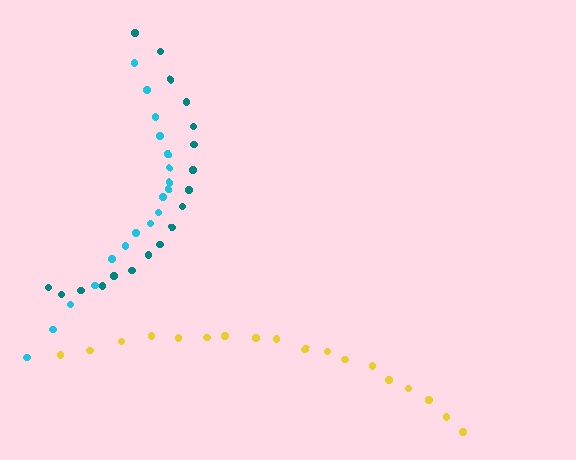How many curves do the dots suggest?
There are 3 distinct paths.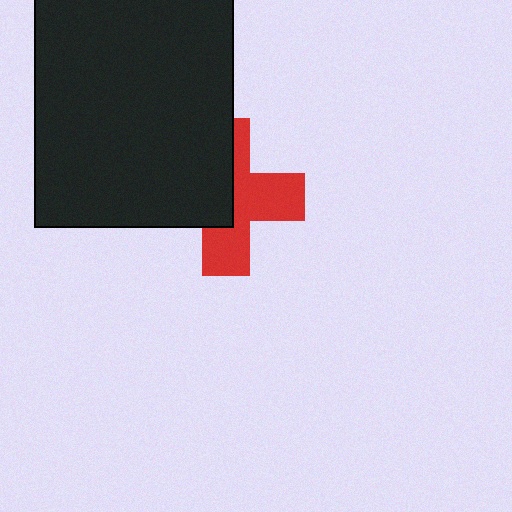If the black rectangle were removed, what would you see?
You would see the complete red cross.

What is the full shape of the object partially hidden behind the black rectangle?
The partially hidden object is a red cross.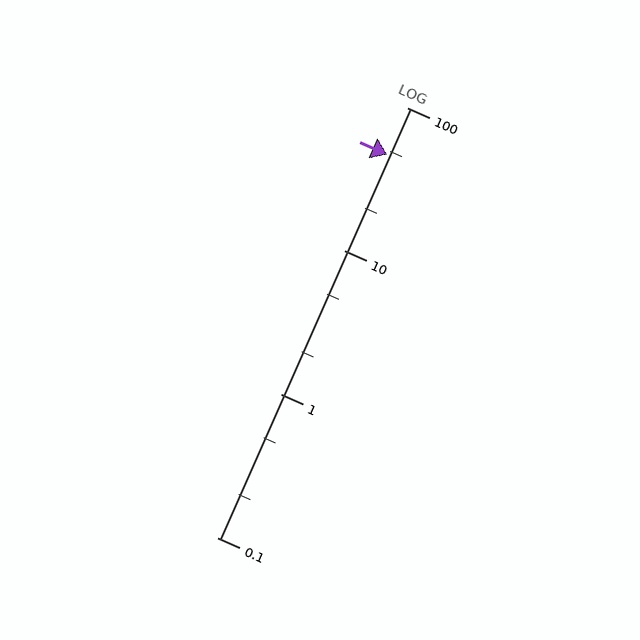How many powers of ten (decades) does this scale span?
The scale spans 3 decades, from 0.1 to 100.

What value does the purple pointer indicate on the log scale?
The pointer indicates approximately 47.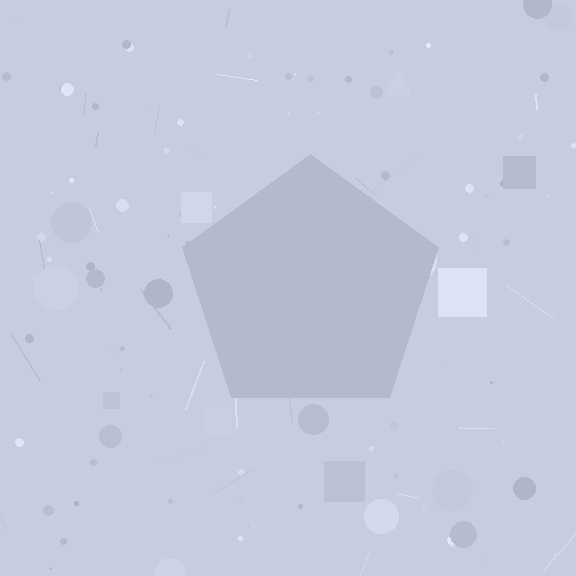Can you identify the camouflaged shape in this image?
The camouflaged shape is a pentagon.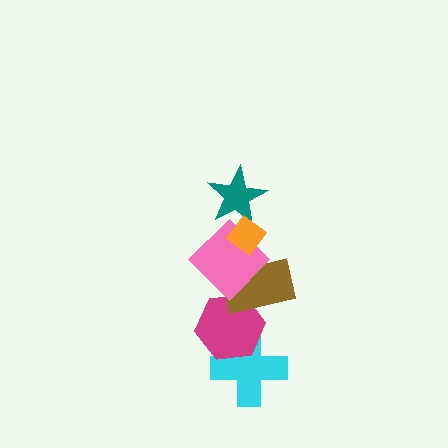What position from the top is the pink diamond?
The pink diamond is 3rd from the top.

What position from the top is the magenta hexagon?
The magenta hexagon is 5th from the top.